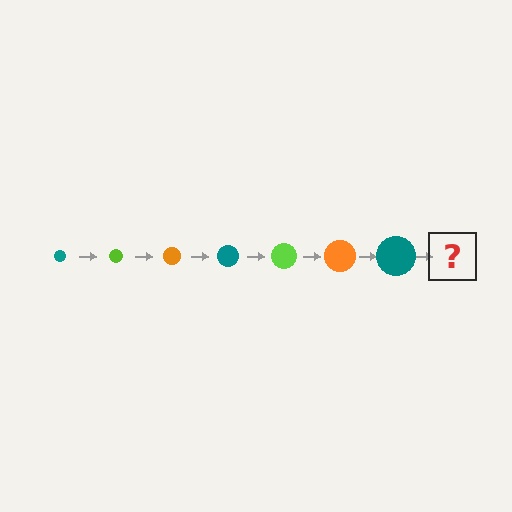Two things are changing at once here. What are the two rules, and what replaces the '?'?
The two rules are that the circle grows larger each step and the color cycles through teal, lime, and orange. The '?' should be a lime circle, larger than the previous one.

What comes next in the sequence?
The next element should be a lime circle, larger than the previous one.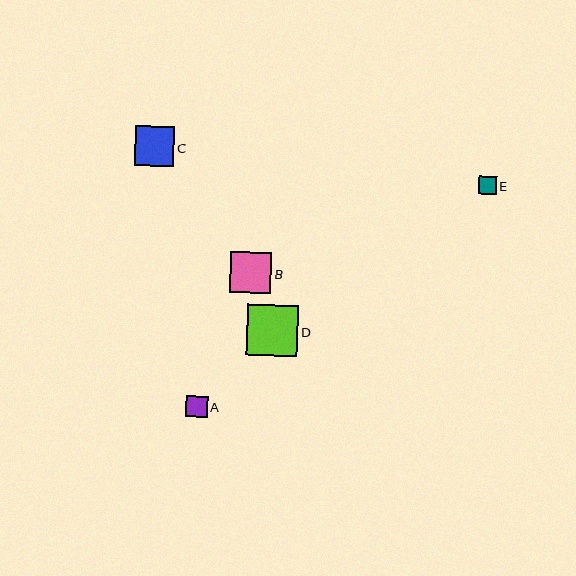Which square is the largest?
Square D is the largest with a size of approximately 52 pixels.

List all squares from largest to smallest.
From largest to smallest: D, B, C, A, E.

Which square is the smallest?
Square E is the smallest with a size of approximately 18 pixels.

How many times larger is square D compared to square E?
Square D is approximately 2.9 times the size of square E.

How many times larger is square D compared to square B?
Square D is approximately 1.2 times the size of square B.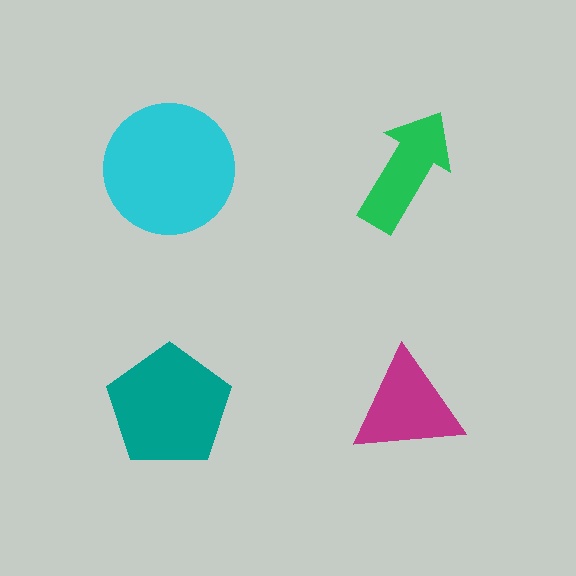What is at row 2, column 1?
A teal pentagon.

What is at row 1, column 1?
A cyan circle.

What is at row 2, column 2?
A magenta triangle.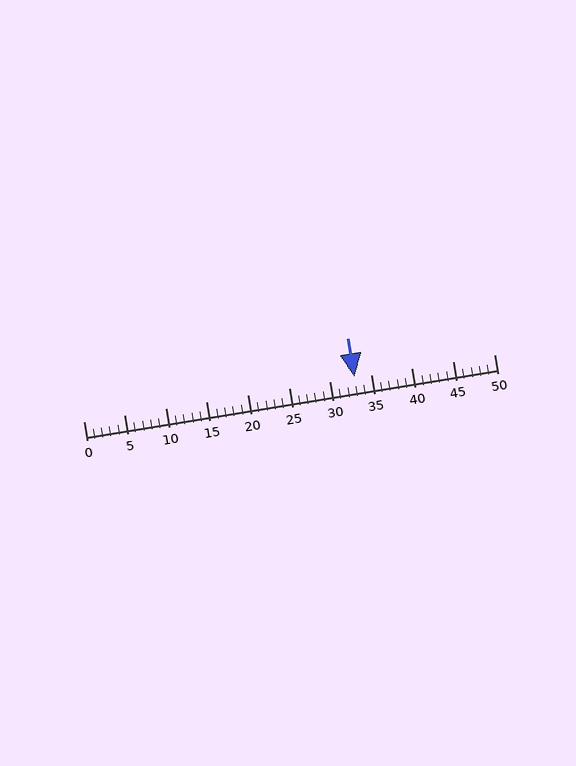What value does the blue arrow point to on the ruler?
The blue arrow points to approximately 33.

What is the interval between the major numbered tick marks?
The major tick marks are spaced 5 units apart.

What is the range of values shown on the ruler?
The ruler shows values from 0 to 50.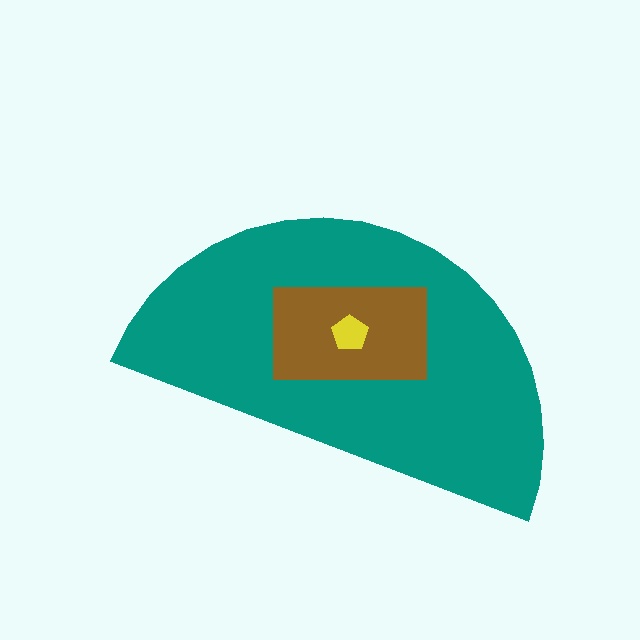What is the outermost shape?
The teal semicircle.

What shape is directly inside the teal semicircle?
The brown rectangle.